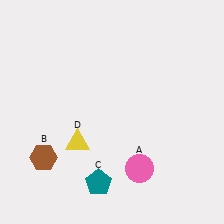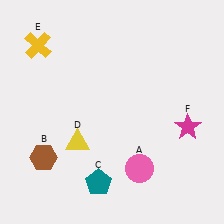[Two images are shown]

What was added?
A yellow cross (E), a magenta star (F) were added in Image 2.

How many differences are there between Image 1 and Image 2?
There are 2 differences between the two images.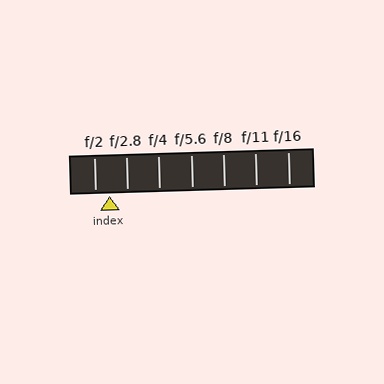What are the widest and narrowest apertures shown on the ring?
The widest aperture shown is f/2 and the narrowest is f/16.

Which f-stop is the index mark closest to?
The index mark is closest to f/2.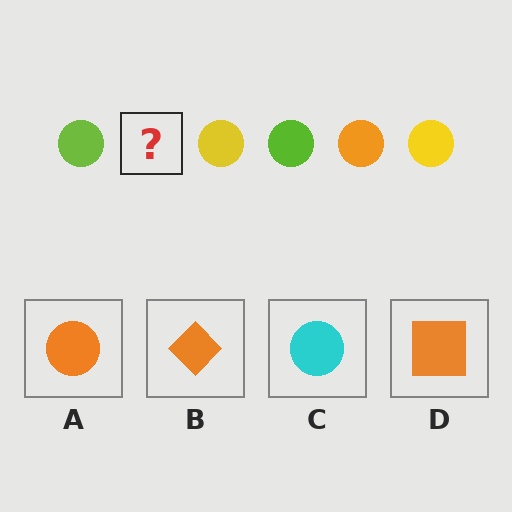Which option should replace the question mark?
Option A.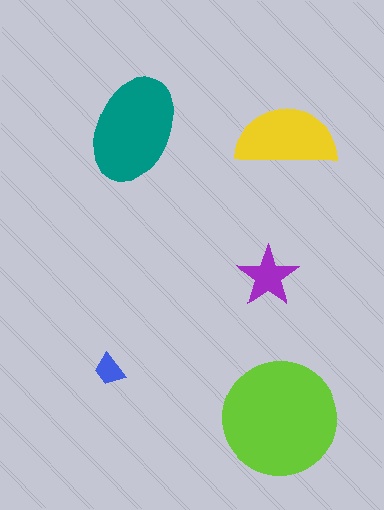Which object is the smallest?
The blue trapezoid.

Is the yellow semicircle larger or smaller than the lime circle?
Smaller.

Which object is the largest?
The lime circle.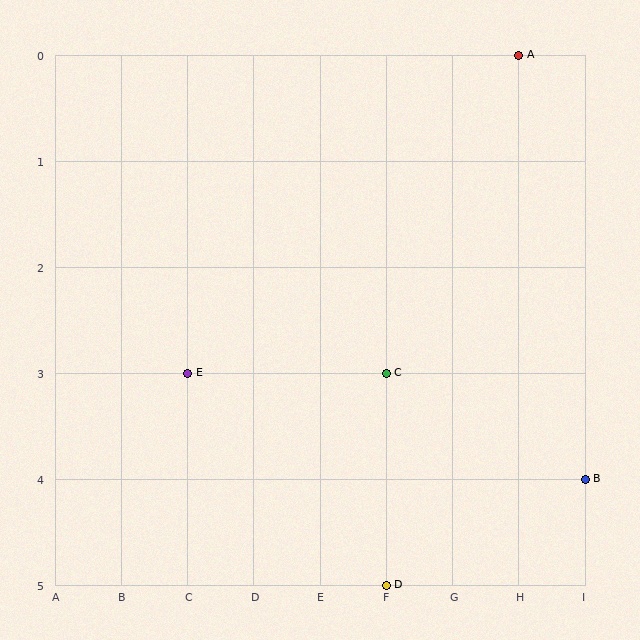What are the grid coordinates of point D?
Point D is at grid coordinates (F, 5).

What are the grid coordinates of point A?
Point A is at grid coordinates (H, 0).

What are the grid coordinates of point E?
Point E is at grid coordinates (C, 3).